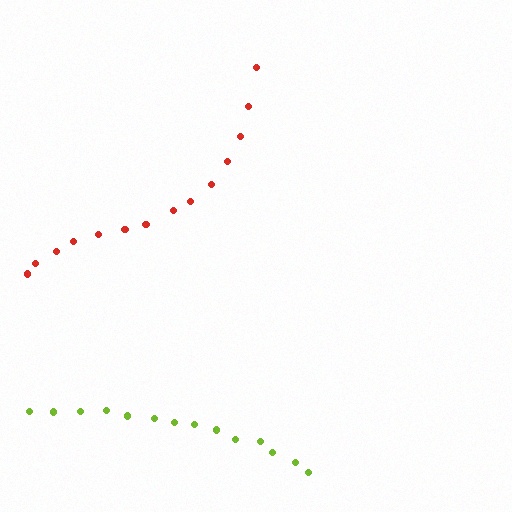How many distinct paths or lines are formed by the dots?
There are 2 distinct paths.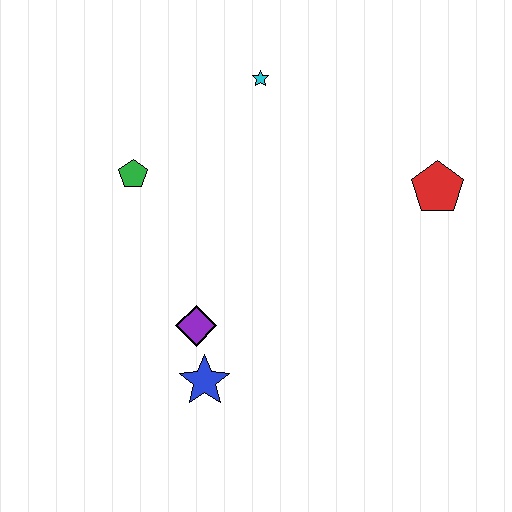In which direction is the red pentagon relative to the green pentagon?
The red pentagon is to the right of the green pentagon.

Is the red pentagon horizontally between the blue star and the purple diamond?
No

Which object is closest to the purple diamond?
The blue star is closest to the purple diamond.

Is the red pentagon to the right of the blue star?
Yes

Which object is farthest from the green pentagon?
The red pentagon is farthest from the green pentagon.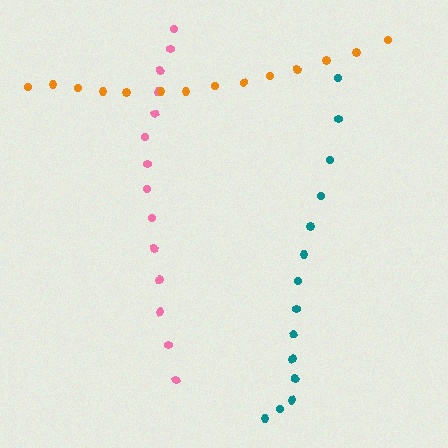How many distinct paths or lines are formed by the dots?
There are 3 distinct paths.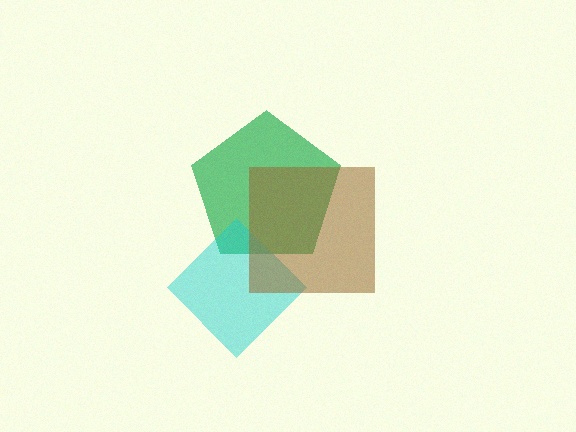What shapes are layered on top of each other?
The layered shapes are: a green pentagon, a cyan diamond, a brown square.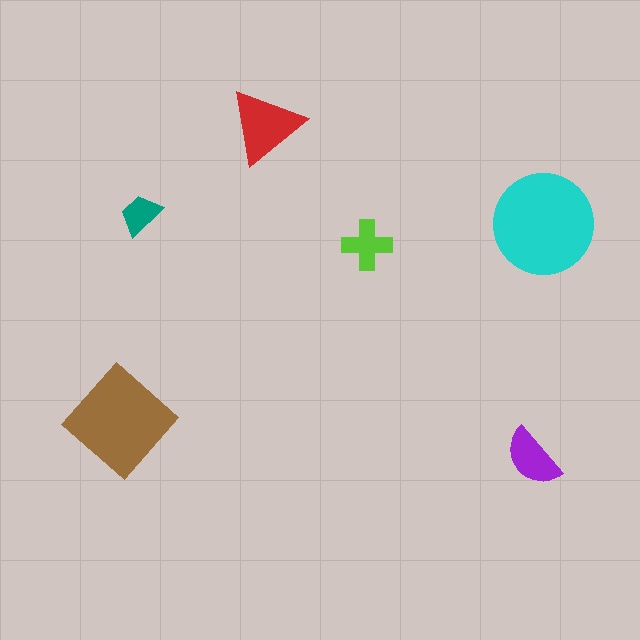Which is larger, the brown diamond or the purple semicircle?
The brown diamond.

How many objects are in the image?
There are 6 objects in the image.